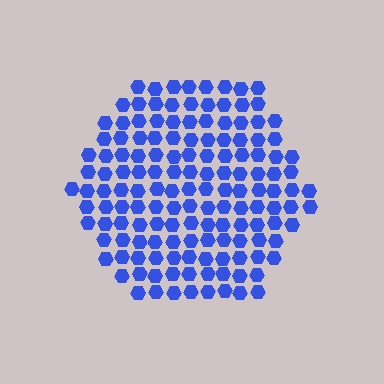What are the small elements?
The small elements are hexagons.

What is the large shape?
The large shape is a hexagon.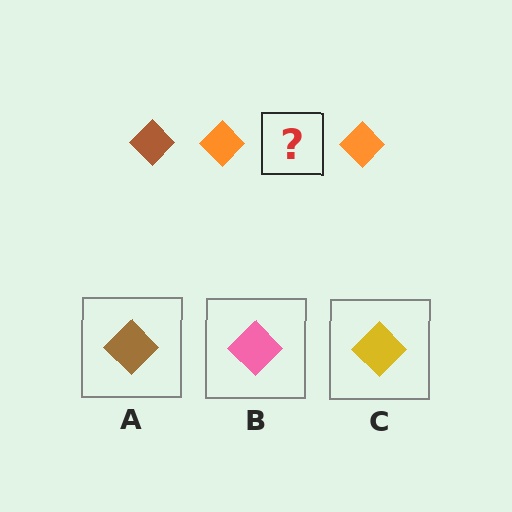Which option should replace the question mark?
Option A.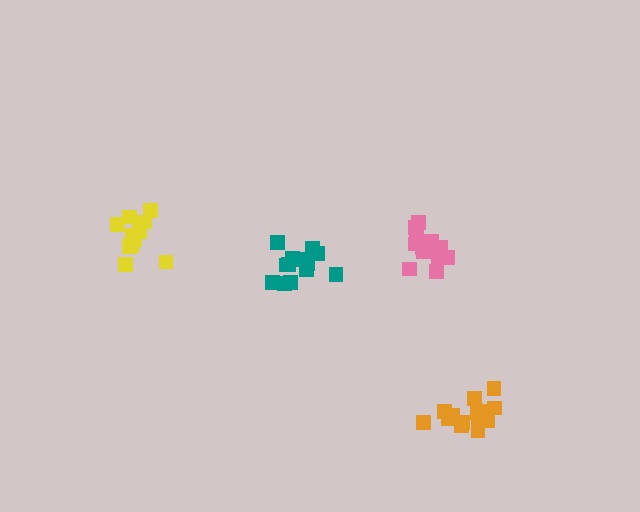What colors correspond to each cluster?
The clusters are colored: pink, teal, orange, yellow.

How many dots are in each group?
Group 1: 14 dots, Group 2: 13 dots, Group 3: 15 dots, Group 4: 12 dots (54 total).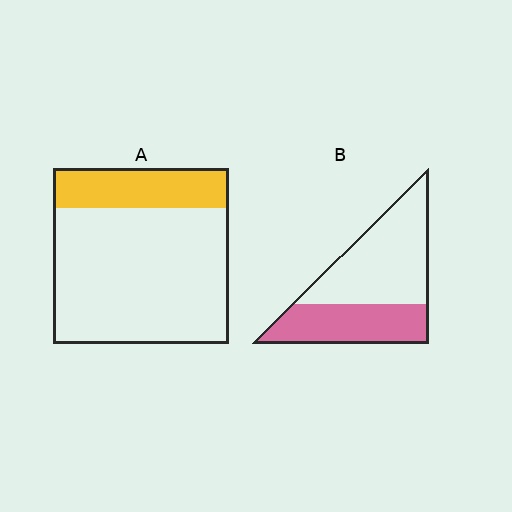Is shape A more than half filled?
No.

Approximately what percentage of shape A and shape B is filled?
A is approximately 25% and B is approximately 40%.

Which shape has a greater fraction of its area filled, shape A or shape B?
Shape B.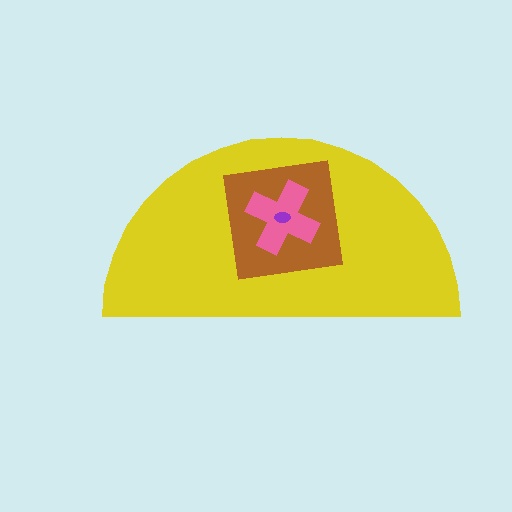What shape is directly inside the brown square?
The pink cross.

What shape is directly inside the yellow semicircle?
The brown square.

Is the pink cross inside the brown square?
Yes.